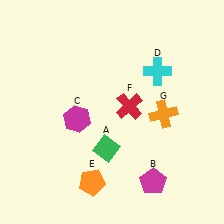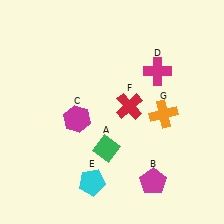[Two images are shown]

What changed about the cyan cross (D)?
In Image 1, D is cyan. In Image 2, it changed to magenta.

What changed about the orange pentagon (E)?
In Image 1, E is orange. In Image 2, it changed to cyan.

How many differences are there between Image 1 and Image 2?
There are 2 differences between the two images.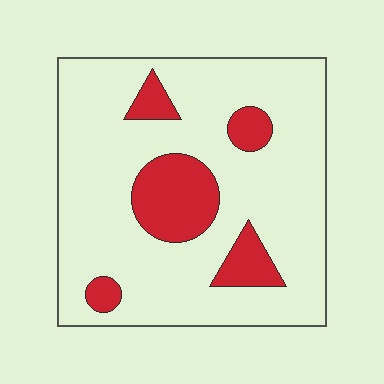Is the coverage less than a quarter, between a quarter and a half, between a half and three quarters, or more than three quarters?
Less than a quarter.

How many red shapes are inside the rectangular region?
5.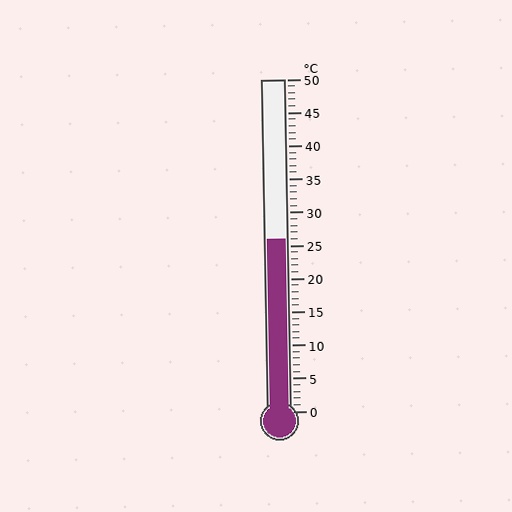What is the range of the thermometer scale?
The thermometer scale ranges from 0°C to 50°C.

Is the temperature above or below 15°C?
The temperature is above 15°C.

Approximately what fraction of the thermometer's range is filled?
The thermometer is filled to approximately 50% of its range.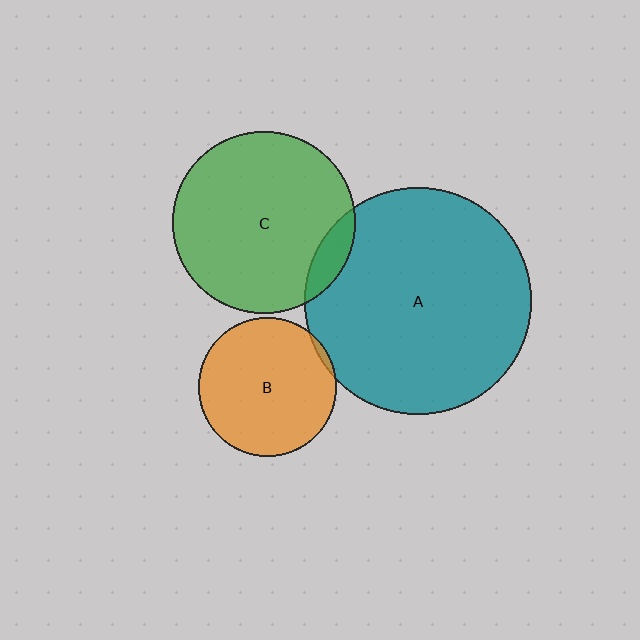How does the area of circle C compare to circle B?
Approximately 1.7 times.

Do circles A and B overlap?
Yes.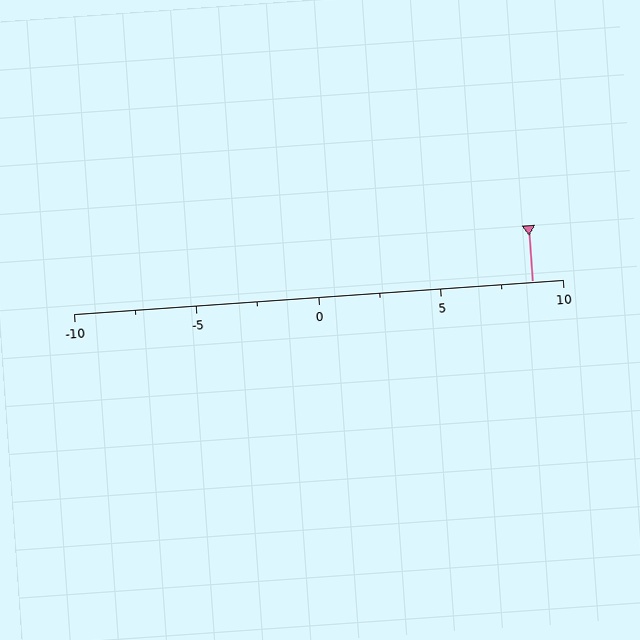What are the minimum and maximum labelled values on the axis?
The axis runs from -10 to 10.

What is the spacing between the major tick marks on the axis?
The major ticks are spaced 5 apart.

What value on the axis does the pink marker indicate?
The marker indicates approximately 8.8.